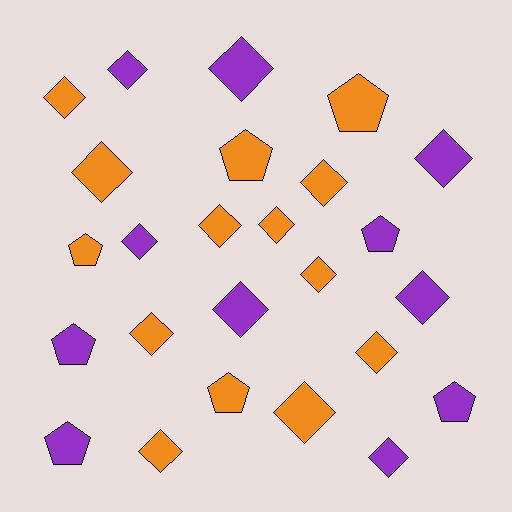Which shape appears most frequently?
Diamond, with 17 objects.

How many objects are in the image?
There are 25 objects.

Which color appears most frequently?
Orange, with 14 objects.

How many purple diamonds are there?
There are 7 purple diamonds.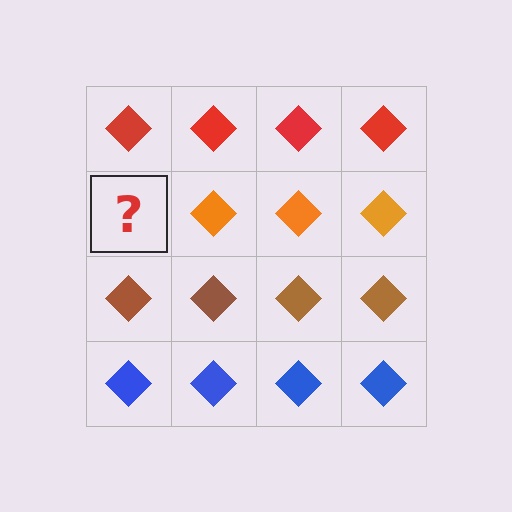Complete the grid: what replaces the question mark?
The question mark should be replaced with an orange diamond.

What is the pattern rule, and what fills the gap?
The rule is that each row has a consistent color. The gap should be filled with an orange diamond.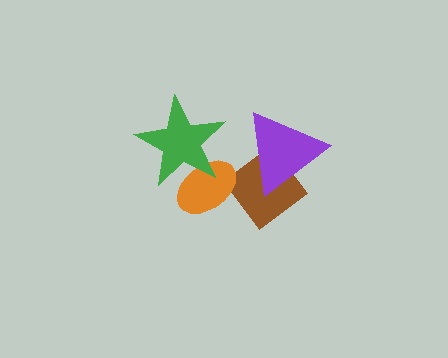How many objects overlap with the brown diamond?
1 object overlaps with the brown diamond.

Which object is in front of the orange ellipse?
The green star is in front of the orange ellipse.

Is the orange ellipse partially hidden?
Yes, it is partially covered by another shape.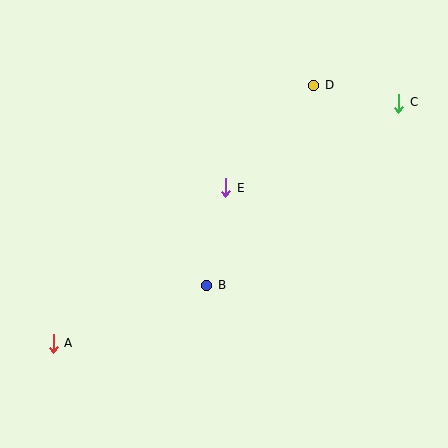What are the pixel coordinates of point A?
Point A is at (54, 344).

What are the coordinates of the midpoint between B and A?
The midpoint between B and A is at (130, 315).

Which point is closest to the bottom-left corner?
Point A is closest to the bottom-left corner.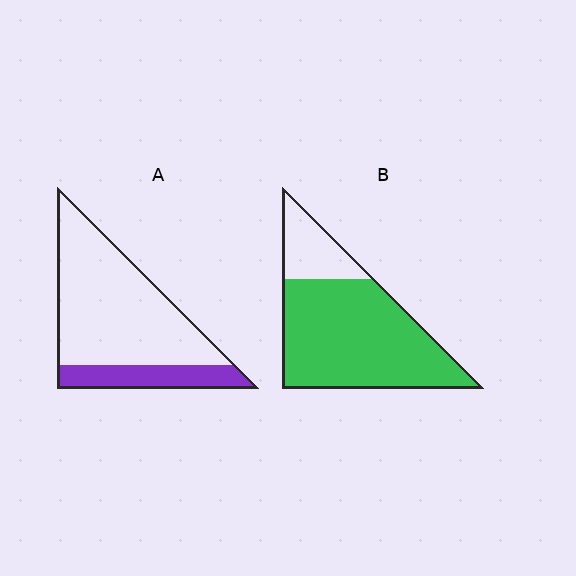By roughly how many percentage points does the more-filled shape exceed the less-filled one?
By roughly 55 percentage points (B over A).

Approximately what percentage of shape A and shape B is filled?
A is approximately 20% and B is approximately 80%.